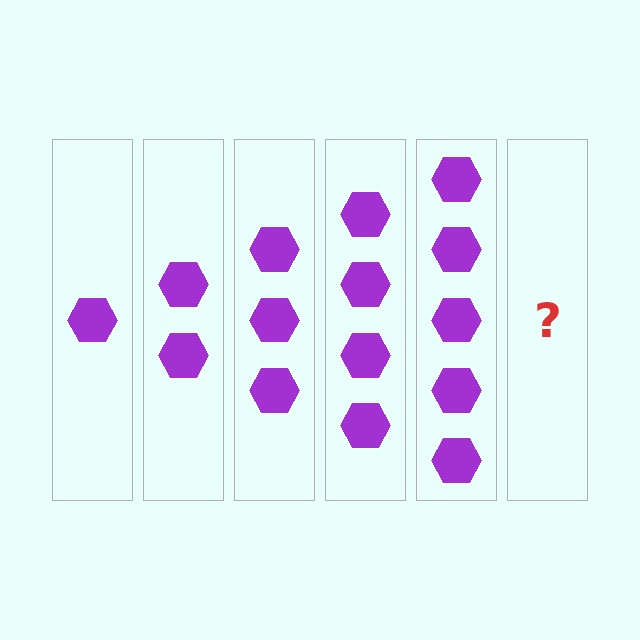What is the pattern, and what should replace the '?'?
The pattern is that each step adds one more hexagon. The '?' should be 6 hexagons.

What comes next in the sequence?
The next element should be 6 hexagons.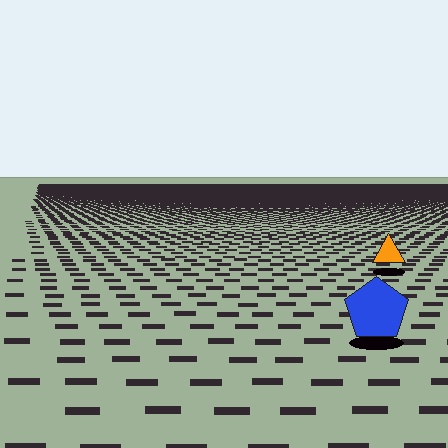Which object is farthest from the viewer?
The orange triangle is farthest from the viewer. It appears smaller and the ground texture around it is denser.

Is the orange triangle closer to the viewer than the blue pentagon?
No. The blue pentagon is closer — you can tell from the texture gradient: the ground texture is coarser near it.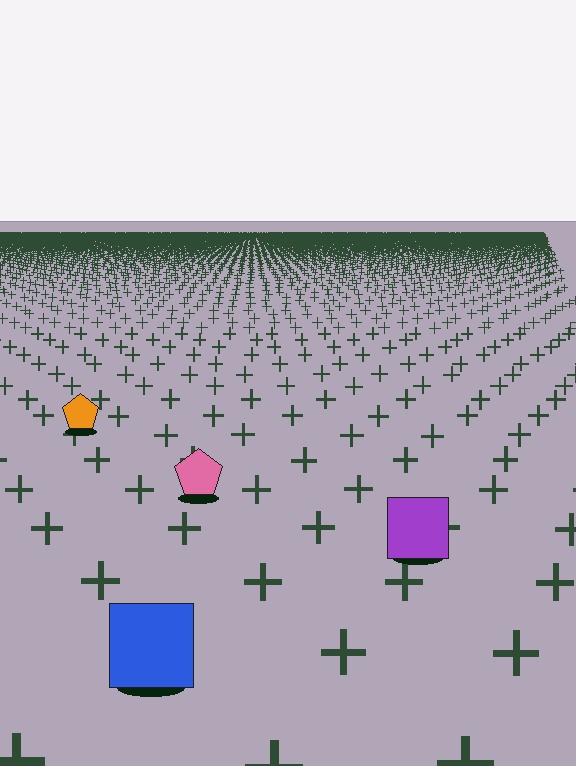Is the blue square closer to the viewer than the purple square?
Yes. The blue square is closer — you can tell from the texture gradient: the ground texture is coarser near it.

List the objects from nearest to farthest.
From nearest to farthest: the blue square, the purple square, the pink pentagon, the orange pentagon.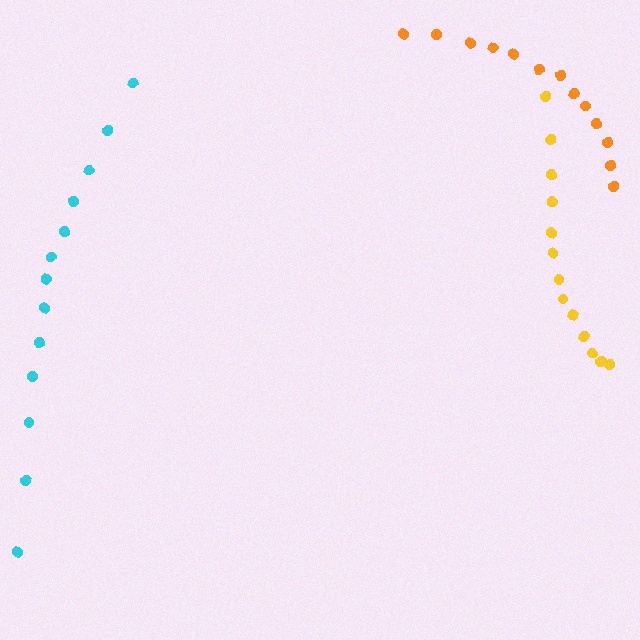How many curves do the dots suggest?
There are 3 distinct paths.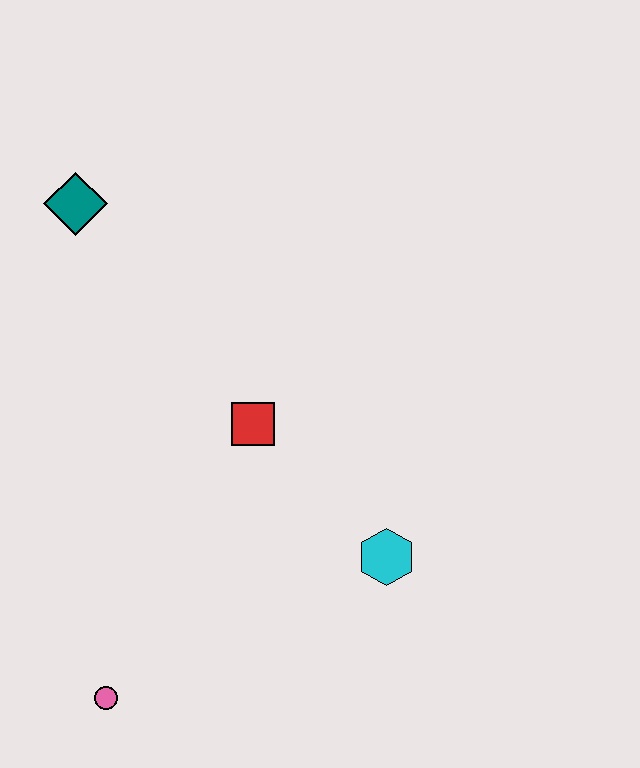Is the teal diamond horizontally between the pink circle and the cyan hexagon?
No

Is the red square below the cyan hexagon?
No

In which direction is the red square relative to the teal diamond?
The red square is below the teal diamond.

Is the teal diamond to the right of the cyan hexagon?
No